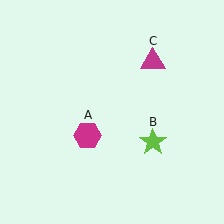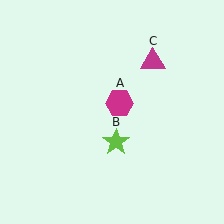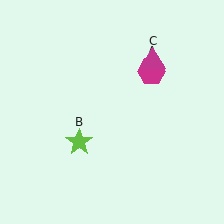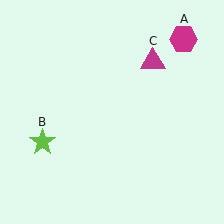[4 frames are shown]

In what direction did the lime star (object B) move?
The lime star (object B) moved left.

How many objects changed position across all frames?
2 objects changed position: magenta hexagon (object A), lime star (object B).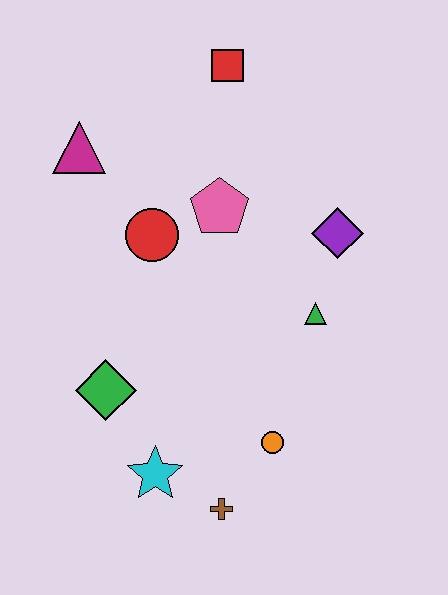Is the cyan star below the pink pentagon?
Yes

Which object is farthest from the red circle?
The brown cross is farthest from the red circle.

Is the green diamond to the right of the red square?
No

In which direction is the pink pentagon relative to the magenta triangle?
The pink pentagon is to the right of the magenta triangle.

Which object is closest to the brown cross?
The cyan star is closest to the brown cross.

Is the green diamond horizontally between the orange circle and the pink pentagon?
No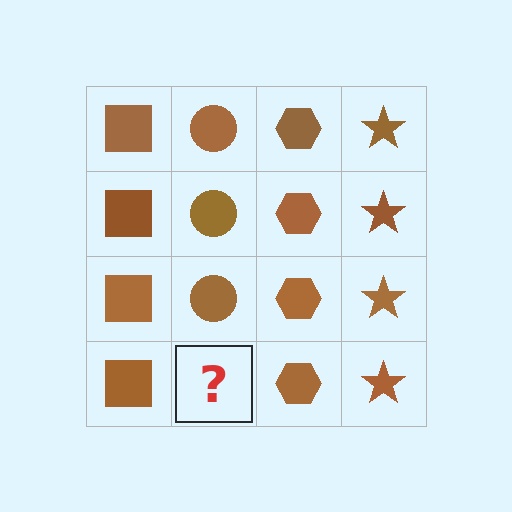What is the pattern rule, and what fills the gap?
The rule is that each column has a consistent shape. The gap should be filled with a brown circle.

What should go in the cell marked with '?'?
The missing cell should contain a brown circle.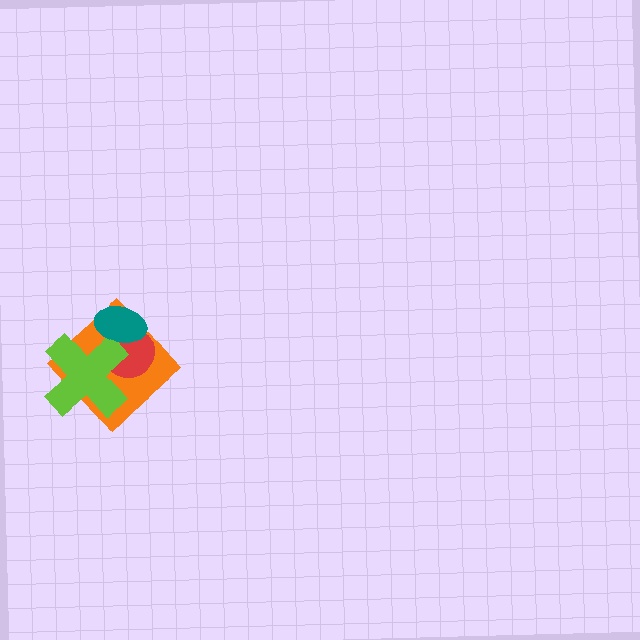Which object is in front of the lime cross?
The teal ellipse is in front of the lime cross.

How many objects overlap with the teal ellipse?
3 objects overlap with the teal ellipse.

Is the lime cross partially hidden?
Yes, it is partially covered by another shape.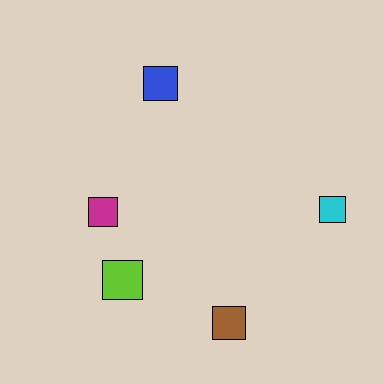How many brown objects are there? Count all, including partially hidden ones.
There is 1 brown object.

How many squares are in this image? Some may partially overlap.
There are 5 squares.